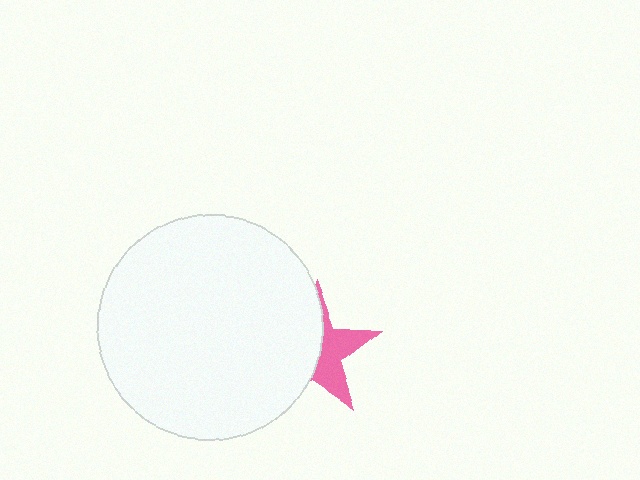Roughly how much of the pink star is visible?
A small part of it is visible (roughly 42%).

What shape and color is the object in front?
The object in front is a white circle.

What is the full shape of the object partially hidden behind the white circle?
The partially hidden object is a pink star.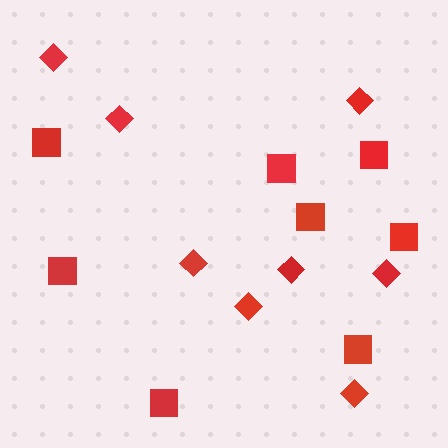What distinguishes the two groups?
There are 2 groups: one group of diamonds (8) and one group of squares (8).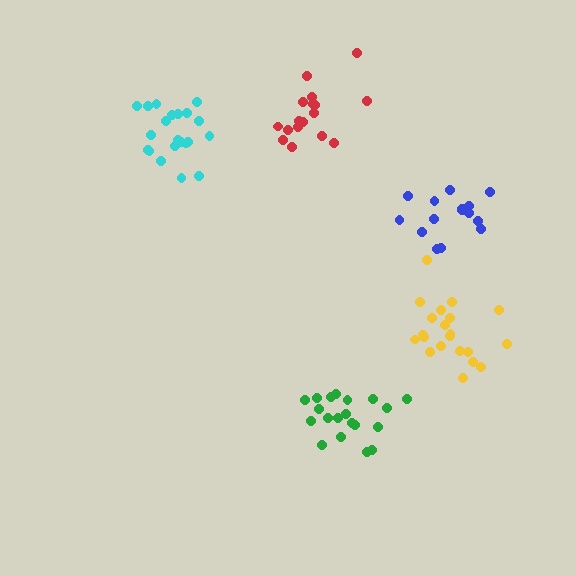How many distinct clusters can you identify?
There are 5 distinct clusters.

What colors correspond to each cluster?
The clusters are colored: green, blue, red, cyan, yellow.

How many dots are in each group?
Group 1: 20 dots, Group 2: 15 dots, Group 3: 17 dots, Group 4: 21 dots, Group 5: 21 dots (94 total).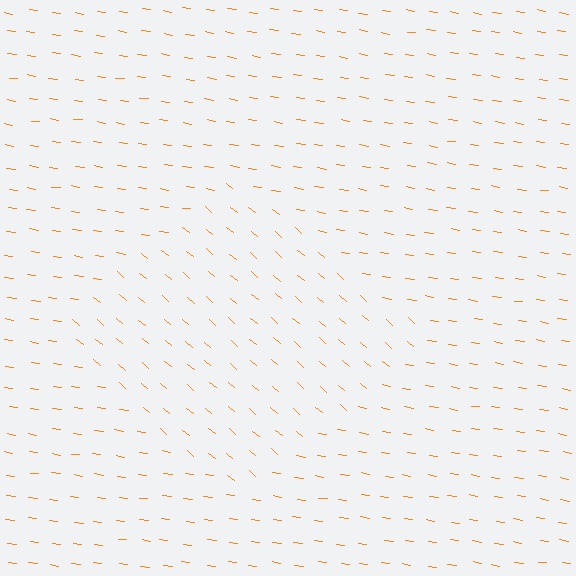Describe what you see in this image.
The image is filled with small orange line segments. A diamond region in the image has lines oriented differently from the surrounding lines, creating a visible texture boundary.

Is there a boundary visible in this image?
Yes, there is a texture boundary formed by a change in line orientation.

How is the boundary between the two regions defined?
The boundary is defined purely by a change in line orientation (approximately 32 degrees difference). All lines are the same color and thickness.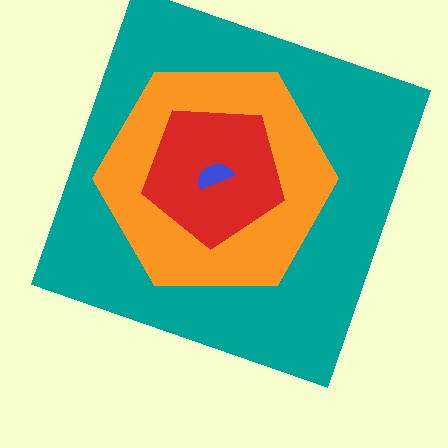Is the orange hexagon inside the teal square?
Yes.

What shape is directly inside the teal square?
The orange hexagon.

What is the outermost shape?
The teal square.